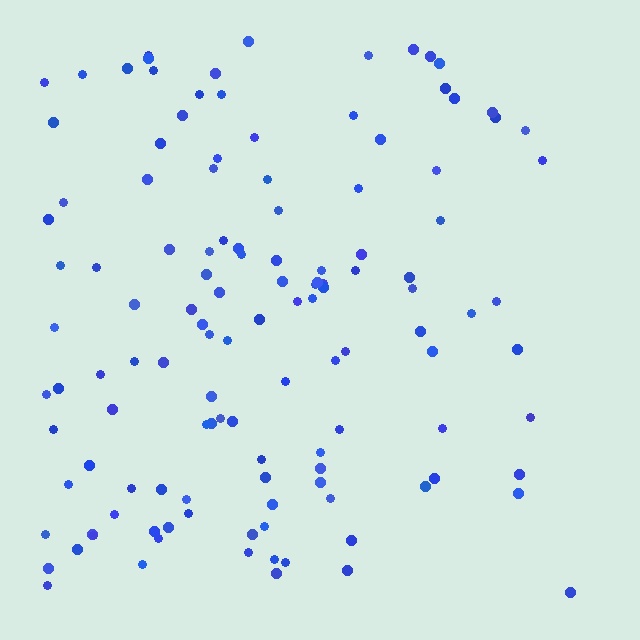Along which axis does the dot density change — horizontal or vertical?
Horizontal.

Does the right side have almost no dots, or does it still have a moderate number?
Still a moderate number, just noticeably fewer than the left.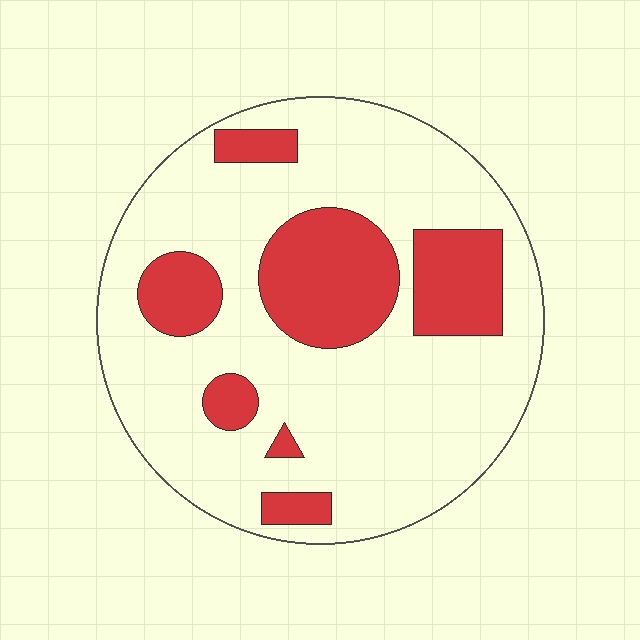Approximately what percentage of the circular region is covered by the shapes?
Approximately 25%.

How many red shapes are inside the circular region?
7.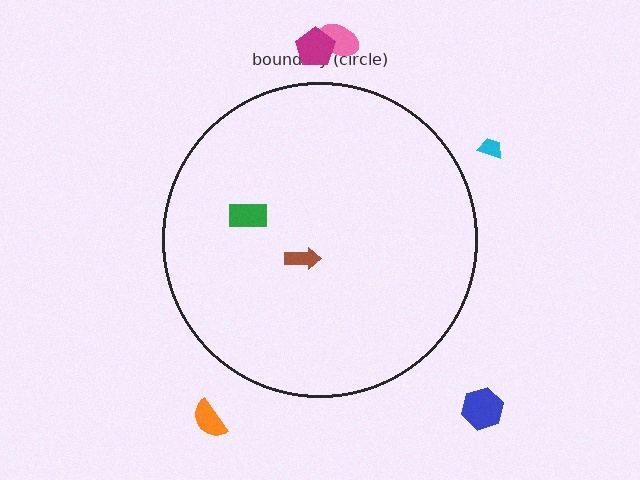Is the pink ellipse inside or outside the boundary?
Outside.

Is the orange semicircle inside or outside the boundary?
Outside.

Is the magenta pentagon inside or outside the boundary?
Outside.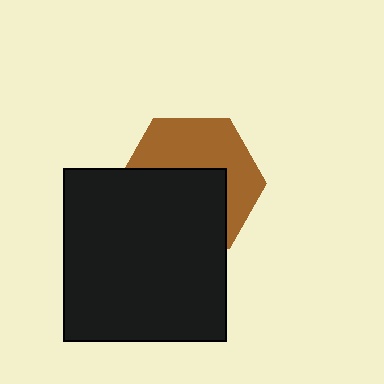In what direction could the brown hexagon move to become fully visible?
The brown hexagon could move up. That would shift it out from behind the black rectangle entirely.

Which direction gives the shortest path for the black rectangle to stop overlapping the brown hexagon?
Moving down gives the shortest separation.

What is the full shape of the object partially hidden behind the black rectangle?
The partially hidden object is a brown hexagon.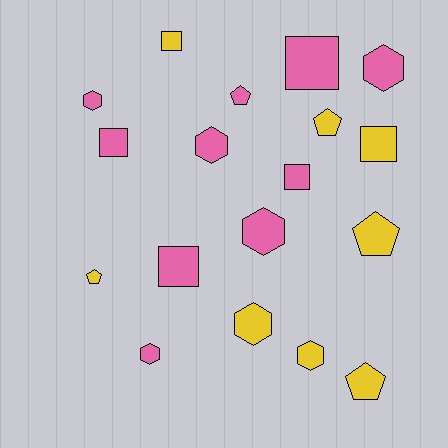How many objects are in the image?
There are 18 objects.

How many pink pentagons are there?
There is 1 pink pentagon.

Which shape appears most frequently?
Hexagon, with 7 objects.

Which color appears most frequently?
Pink, with 10 objects.